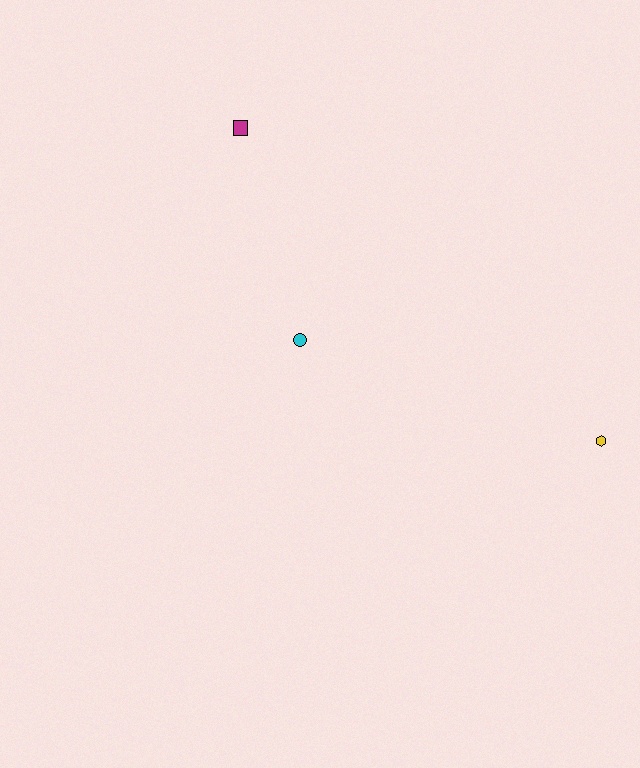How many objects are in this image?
There are 3 objects.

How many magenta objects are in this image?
There is 1 magenta object.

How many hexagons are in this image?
There is 1 hexagon.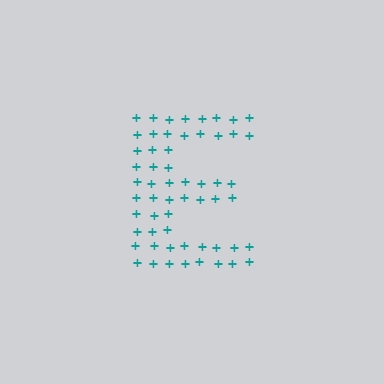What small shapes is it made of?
It is made of small plus signs.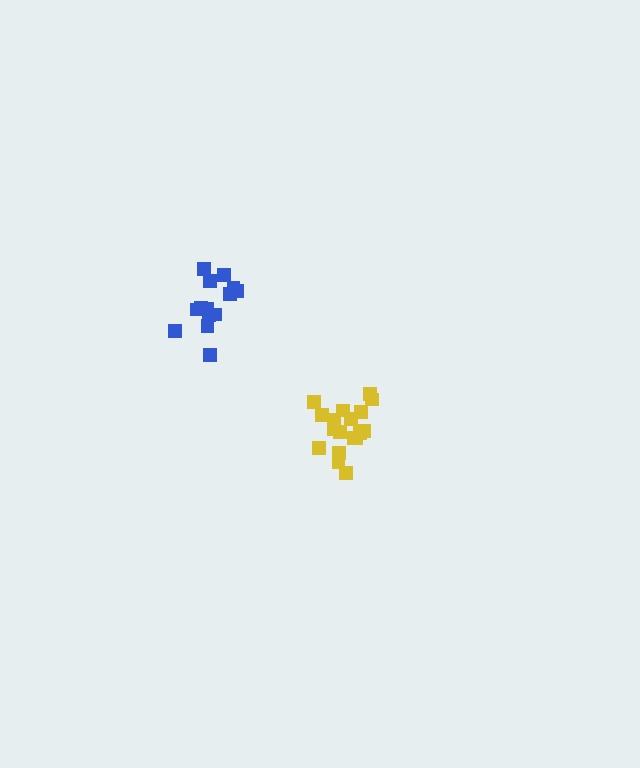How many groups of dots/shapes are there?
There are 2 groups.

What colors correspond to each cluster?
The clusters are colored: yellow, blue.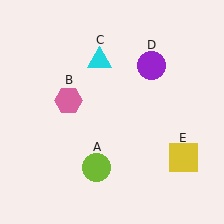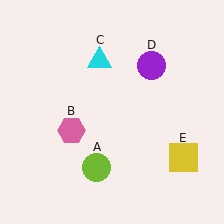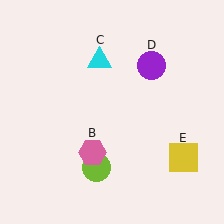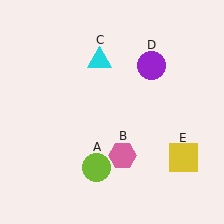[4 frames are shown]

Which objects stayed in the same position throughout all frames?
Lime circle (object A) and cyan triangle (object C) and purple circle (object D) and yellow square (object E) remained stationary.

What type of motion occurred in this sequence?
The pink hexagon (object B) rotated counterclockwise around the center of the scene.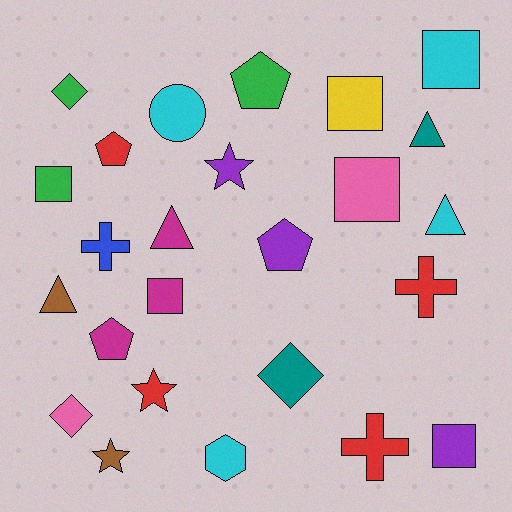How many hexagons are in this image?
There is 1 hexagon.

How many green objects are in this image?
There are 3 green objects.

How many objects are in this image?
There are 25 objects.